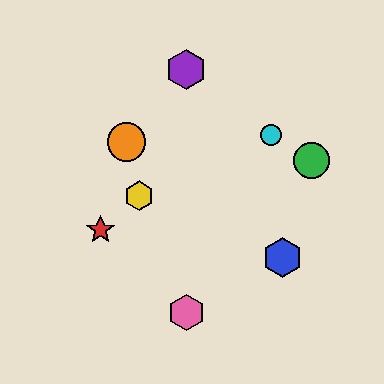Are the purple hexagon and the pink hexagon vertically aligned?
Yes, both are at x≈186.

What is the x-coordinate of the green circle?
The green circle is at x≈311.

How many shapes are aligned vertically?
2 shapes (the purple hexagon, the pink hexagon) are aligned vertically.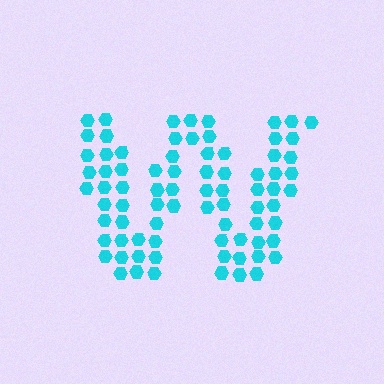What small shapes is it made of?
It is made of small hexagons.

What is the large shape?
The large shape is the letter W.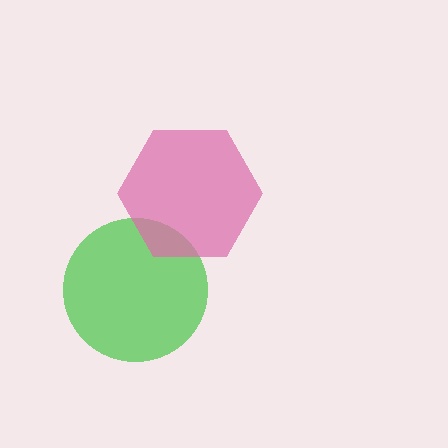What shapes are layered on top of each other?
The layered shapes are: a green circle, a pink hexagon.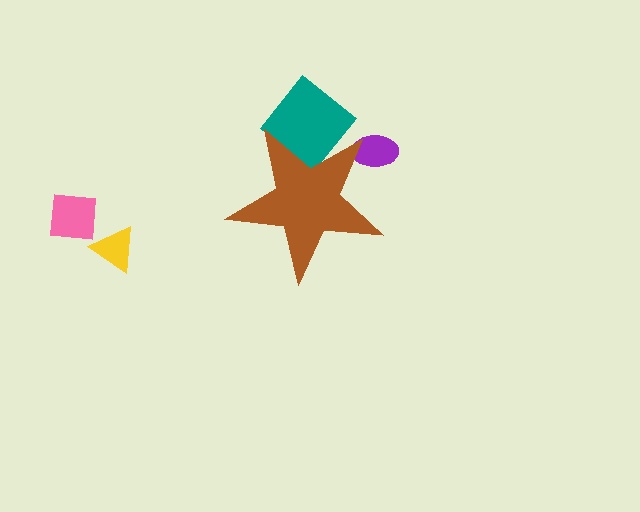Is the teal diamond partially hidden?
Yes, the teal diamond is partially hidden behind the brown star.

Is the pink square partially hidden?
No, the pink square is fully visible.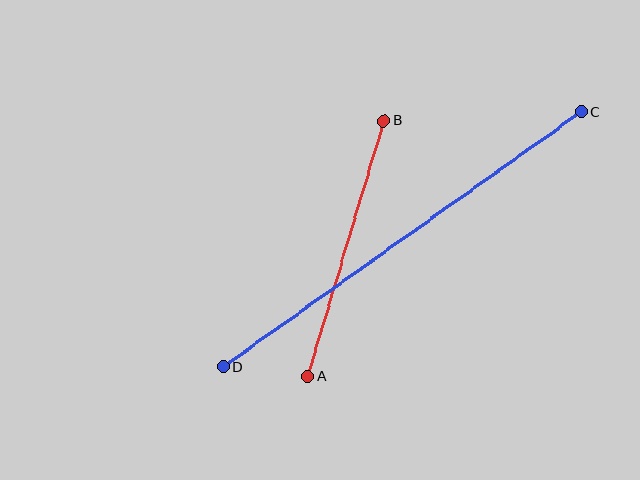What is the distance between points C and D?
The distance is approximately 440 pixels.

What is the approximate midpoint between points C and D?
The midpoint is at approximately (402, 239) pixels.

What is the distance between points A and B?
The distance is approximately 267 pixels.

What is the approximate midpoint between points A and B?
The midpoint is at approximately (346, 249) pixels.